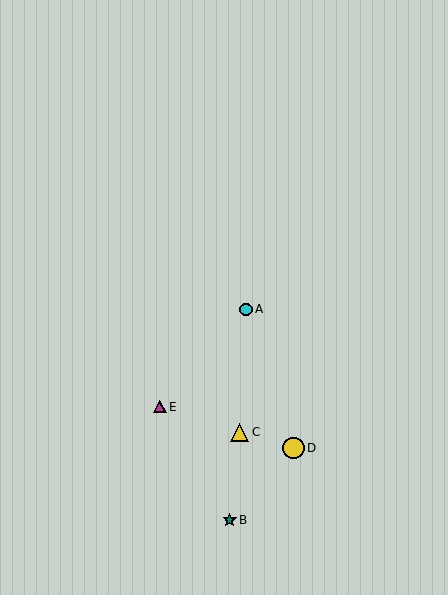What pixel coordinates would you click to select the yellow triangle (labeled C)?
Click at (240, 432) to select the yellow triangle C.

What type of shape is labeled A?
Shape A is a cyan circle.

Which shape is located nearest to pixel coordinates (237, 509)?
The teal star (labeled B) at (230, 520) is nearest to that location.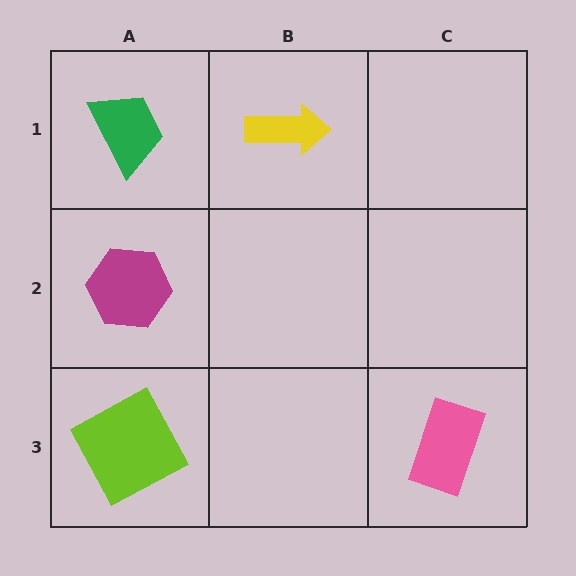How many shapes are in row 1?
2 shapes.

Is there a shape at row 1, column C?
No, that cell is empty.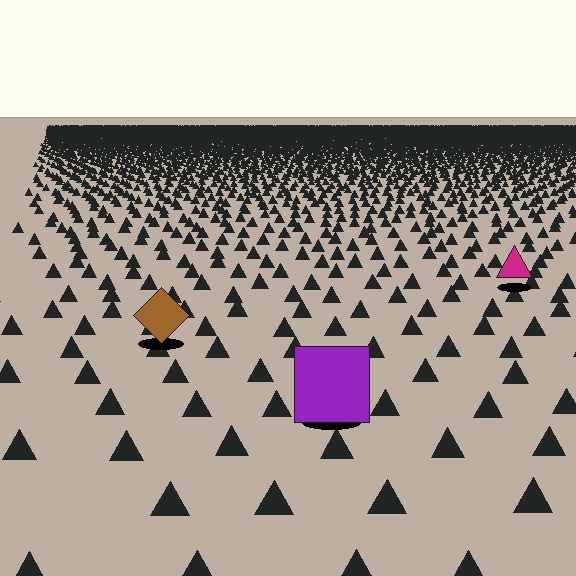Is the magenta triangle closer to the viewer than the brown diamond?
No. The brown diamond is closer — you can tell from the texture gradient: the ground texture is coarser near it.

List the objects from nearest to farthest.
From nearest to farthest: the purple square, the brown diamond, the magenta triangle.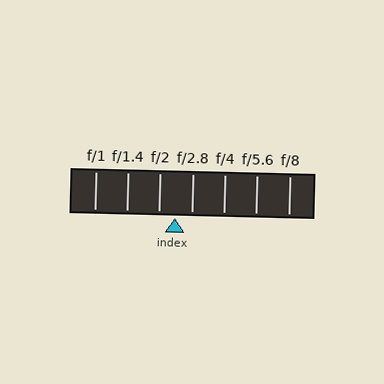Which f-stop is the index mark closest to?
The index mark is closest to f/2.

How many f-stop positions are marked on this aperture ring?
There are 7 f-stop positions marked.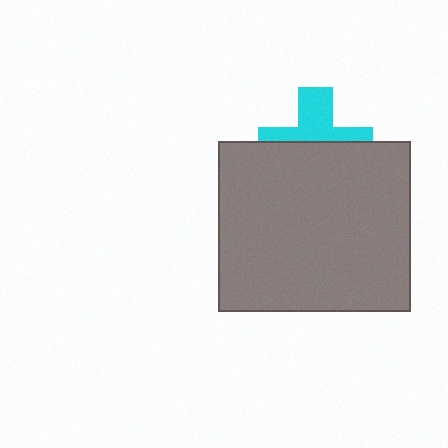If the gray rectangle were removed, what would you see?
You would see the complete cyan cross.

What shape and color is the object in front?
The object in front is a gray rectangle.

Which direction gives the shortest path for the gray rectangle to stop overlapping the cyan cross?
Moving down gives the shortest separation.